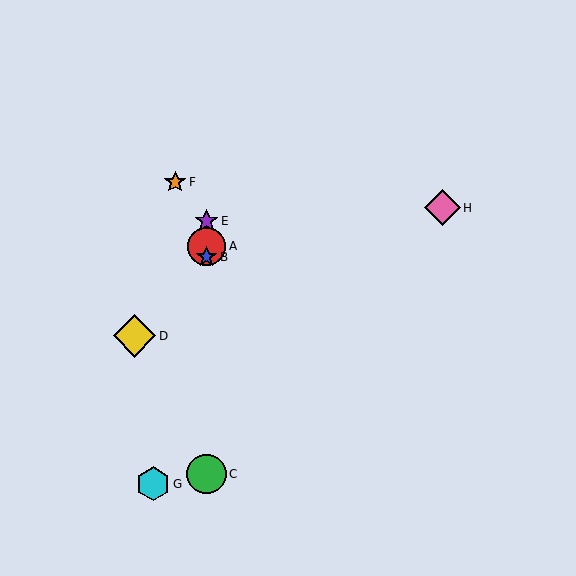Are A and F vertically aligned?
No, A is at x≈206 and F is at x≈175.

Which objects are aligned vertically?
Objects A, B, C, E are aligned vertically.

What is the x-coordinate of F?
Object F is at x≈175.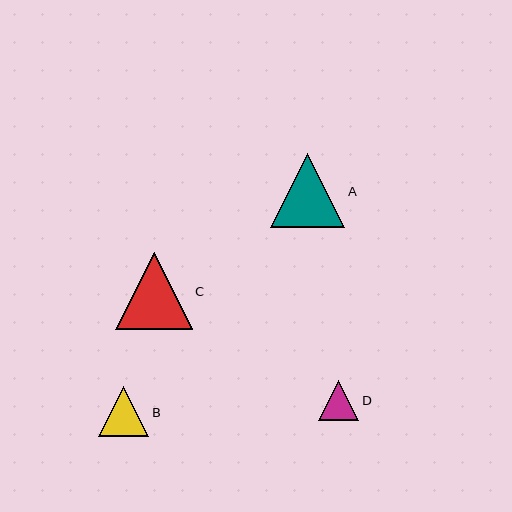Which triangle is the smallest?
Triangle D is the smallest with a size of approximately 40 pixels.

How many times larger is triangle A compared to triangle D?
Triangle A is approximately 1.8 times the size of triangle D.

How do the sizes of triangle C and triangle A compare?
Triangle C and triangle A are approximately the same size.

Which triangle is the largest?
Triangle C is the largest with a size of approximately 76 pixels.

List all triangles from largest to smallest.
From largest to smallest: C, A, B, D.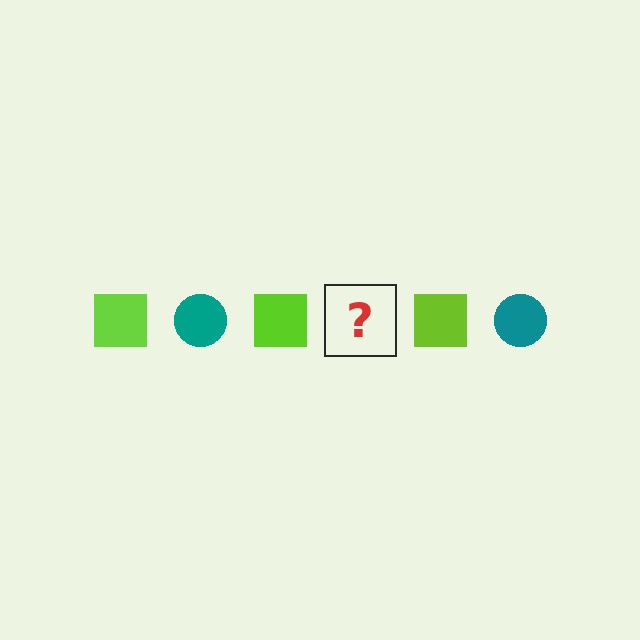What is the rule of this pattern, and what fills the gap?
The rule is that the pattern alternates between lime square and teal circle. The gap should be filled with a teal circle.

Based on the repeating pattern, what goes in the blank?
The blank should be a teal circle.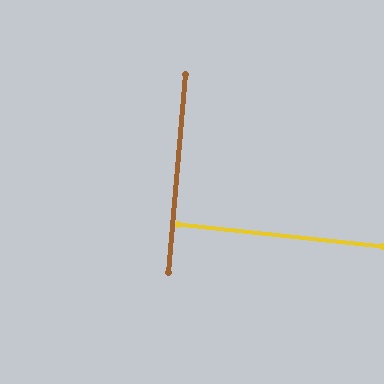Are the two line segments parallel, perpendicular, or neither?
Perpendicular — they meet at approximately 89°.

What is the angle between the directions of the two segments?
Approximately 89 degrees.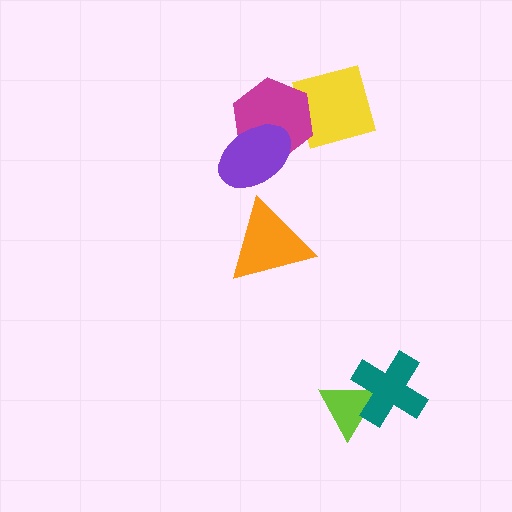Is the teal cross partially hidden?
No, no other shape covers it.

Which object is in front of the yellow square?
The magenta hexagon is in front of the yellow square.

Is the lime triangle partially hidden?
Yes, it is partially covered by another shape.